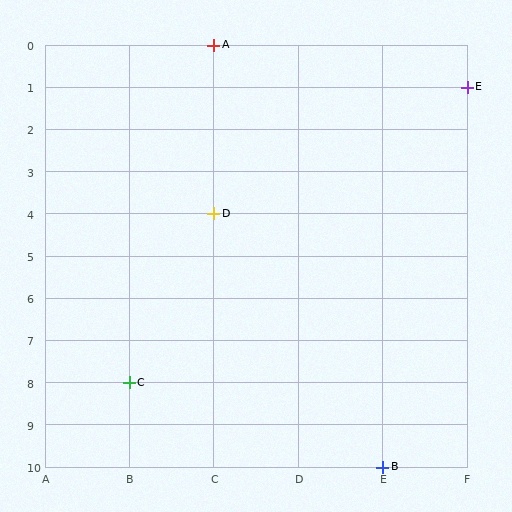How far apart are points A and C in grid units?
Points A and C are 1 column and 8 rows apart (about 8.1 grid units diagonally).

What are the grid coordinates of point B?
Point B is at grid coordinates (E, 10).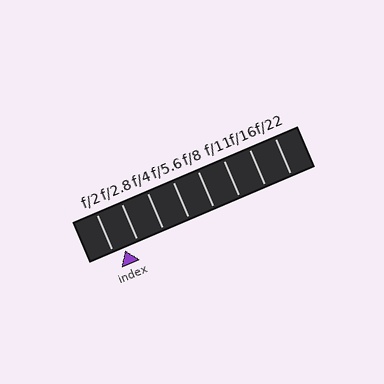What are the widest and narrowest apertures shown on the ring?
The widest aperture shown is f/2 and the narrowest is f/22.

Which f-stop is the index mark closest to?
The index mark is closest to f/2.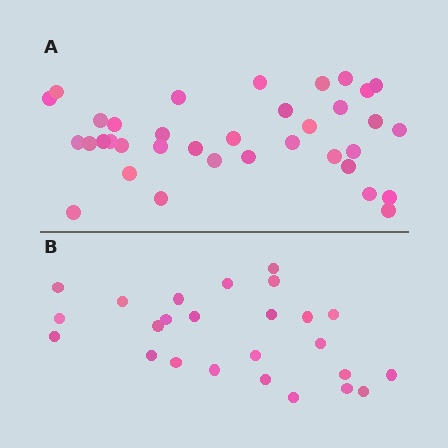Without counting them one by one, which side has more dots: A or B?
Region A (the top region) has more dots.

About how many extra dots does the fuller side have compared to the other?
Region A has roughly 12 or so more dots than region B.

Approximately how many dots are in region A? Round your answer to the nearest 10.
About 40 dots. (The exact count is 36, which rounds to 40.)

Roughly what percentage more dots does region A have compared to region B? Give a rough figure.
About 45% more.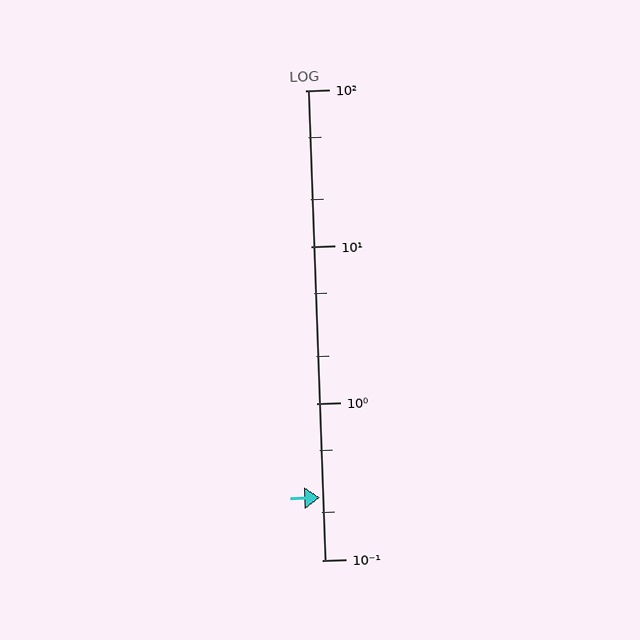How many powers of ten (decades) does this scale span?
The scale spans 3 decades, from 0.1 to 100.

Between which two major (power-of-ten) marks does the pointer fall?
The pointer is between 0.1 and 1.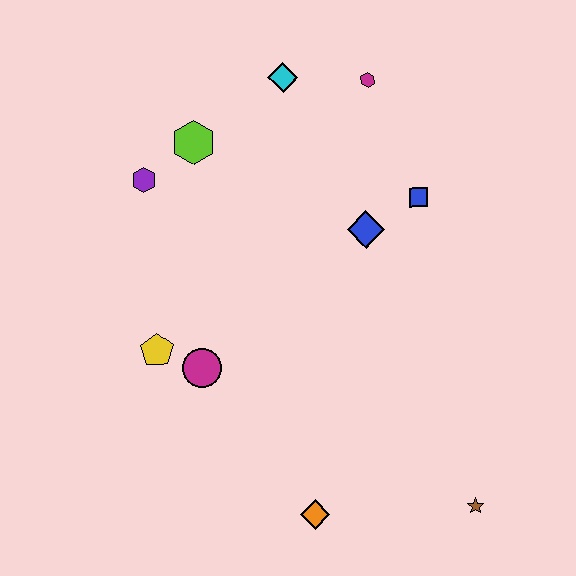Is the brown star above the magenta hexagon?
No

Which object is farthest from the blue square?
The orange diamond is farthest from the blue square.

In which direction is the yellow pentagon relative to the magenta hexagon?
The yellow pentagon is below the magenta hexagon.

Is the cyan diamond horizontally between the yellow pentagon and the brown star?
Yes